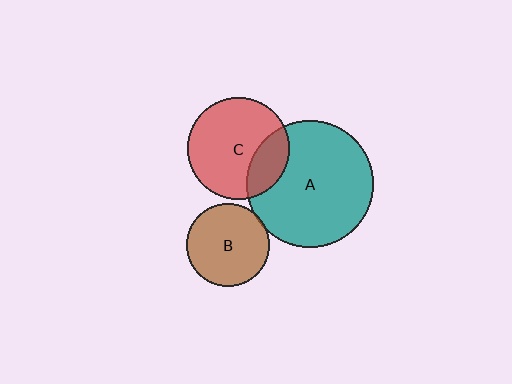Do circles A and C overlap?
Yes.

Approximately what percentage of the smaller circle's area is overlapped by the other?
Approximately 25%.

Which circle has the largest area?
Circle A (teal).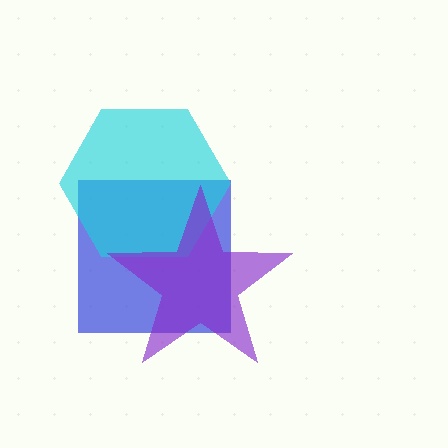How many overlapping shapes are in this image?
There are 3 overlapping shapes in the image.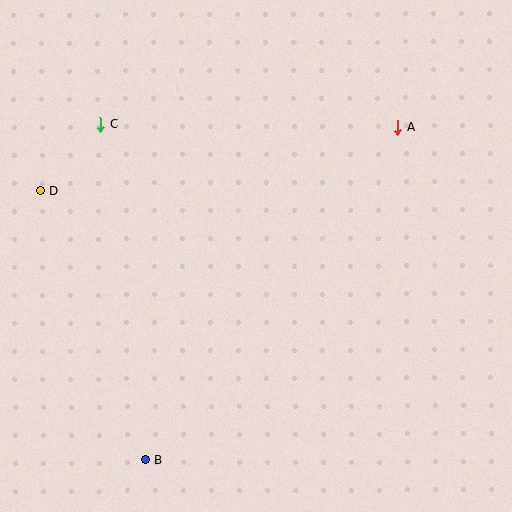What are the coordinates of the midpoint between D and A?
The midpoint between D and A is at (219, 159).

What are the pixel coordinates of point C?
Point C is at (100, 124).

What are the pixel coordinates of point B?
Point B is at (145, 460).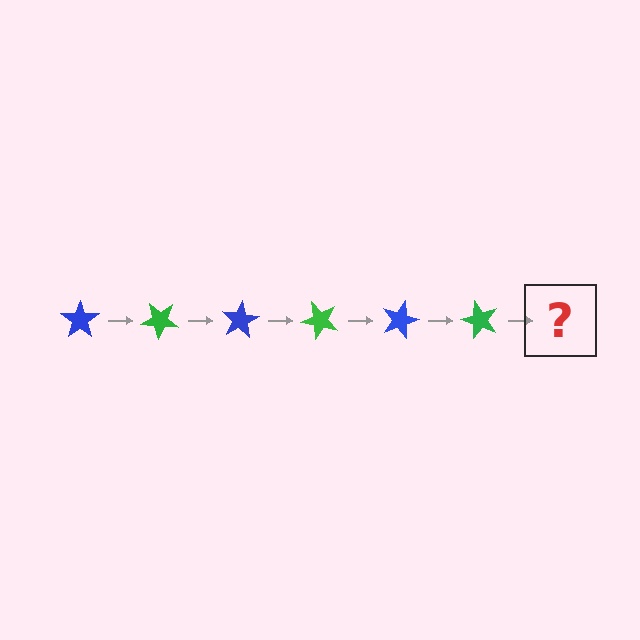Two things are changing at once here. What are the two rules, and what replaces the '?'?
The two rules are that it rotates 40 degrees each step and the color cycles through blue and green. The '?' should be a blue star, rotated 240 degrees from the start.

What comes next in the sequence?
The next element should be a blue star, rotated 240 degrees from the start.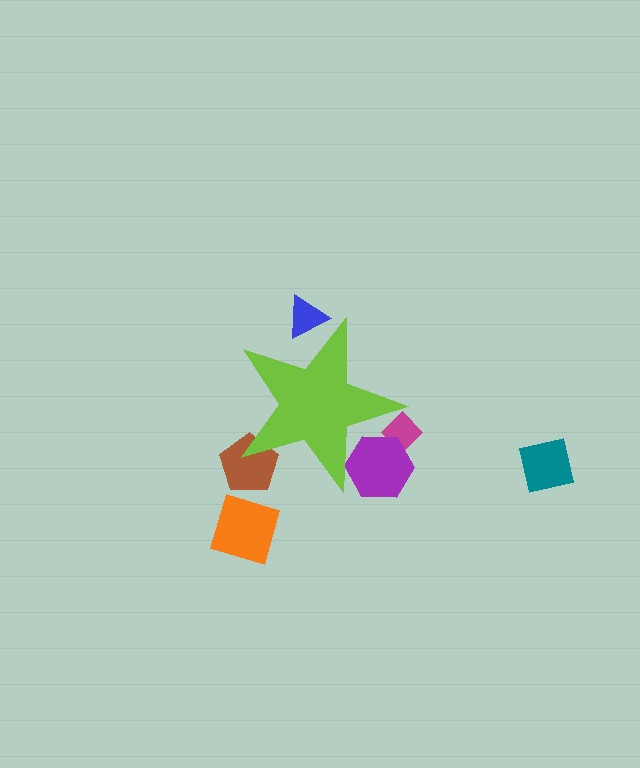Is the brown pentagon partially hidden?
Yes, the brown pentagon is partially hidden behind the lime star.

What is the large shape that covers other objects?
A lime star.